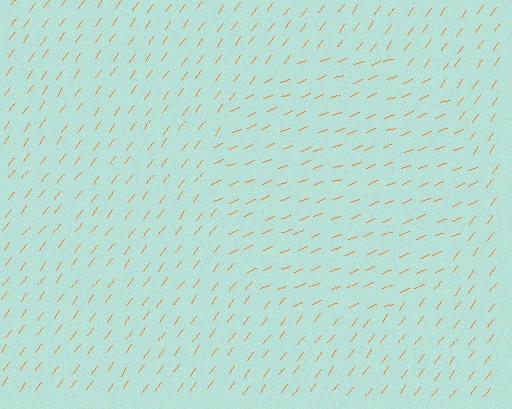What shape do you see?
I see a circle.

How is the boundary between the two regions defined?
The boundary is defined purely by a change in line orientation (approximately 31 degrees difference). All lines are the same color and thickness.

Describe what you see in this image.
The image is filled with small orange line segments. A circle region in the image has lines oriented differently from the surrounding lines, creating a visible texture boundary.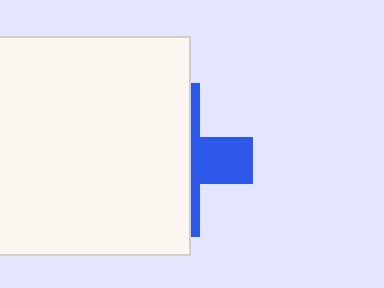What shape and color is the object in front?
The object in front is a white rectangle.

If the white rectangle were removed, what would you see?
You would see the complete blue cross.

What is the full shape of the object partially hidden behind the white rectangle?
The partially hidden object is a blue cross.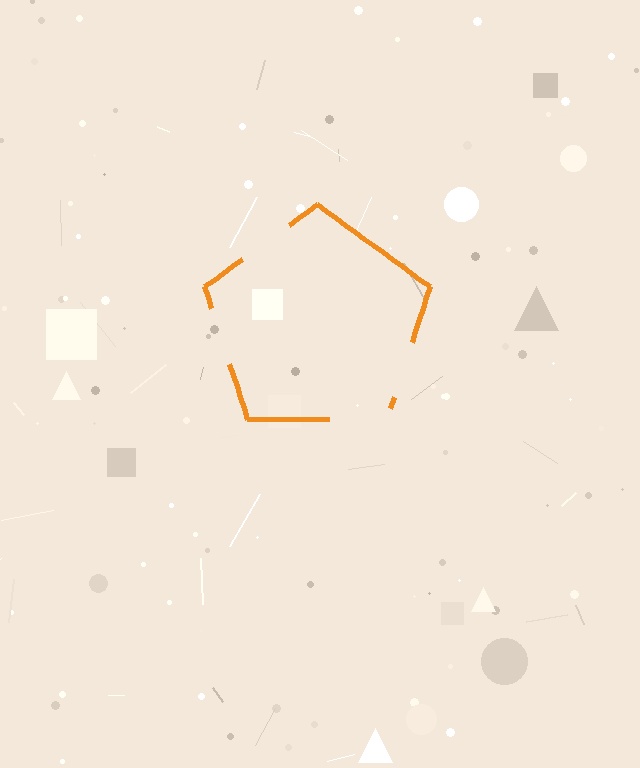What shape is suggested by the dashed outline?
The dashed outline suggests a pentagon.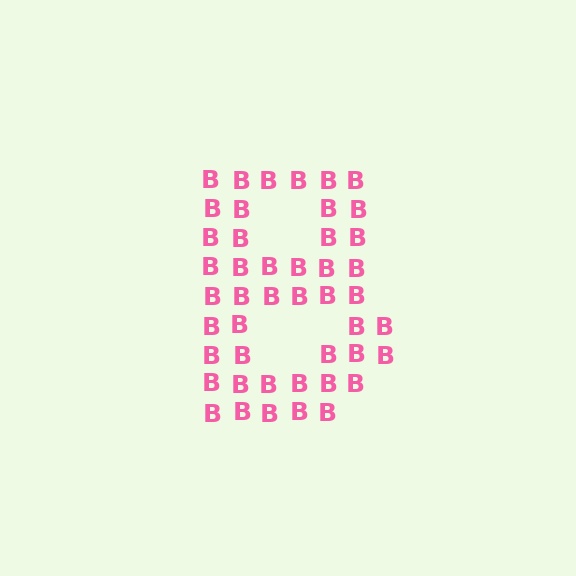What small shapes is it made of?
It is made of small letter B's.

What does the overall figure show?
The overall figure shows the letter B.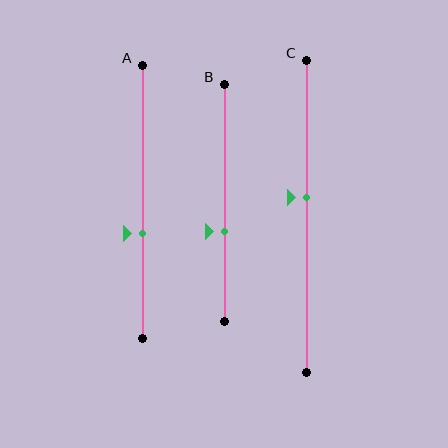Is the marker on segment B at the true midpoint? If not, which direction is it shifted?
No, the marker on segment B is shifted downward by about 12% of the segment length.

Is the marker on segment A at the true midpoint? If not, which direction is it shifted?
No, the marker on segment A is shifted downward by about 12% of the segment length.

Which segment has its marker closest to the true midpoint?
Segment C has its marker closest to the true midpoint.